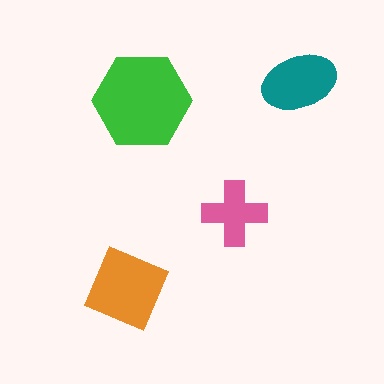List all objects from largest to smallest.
The green hexagon, the orange square, the teal ellipse, the pink cross.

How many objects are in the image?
There are 4 objects in the image.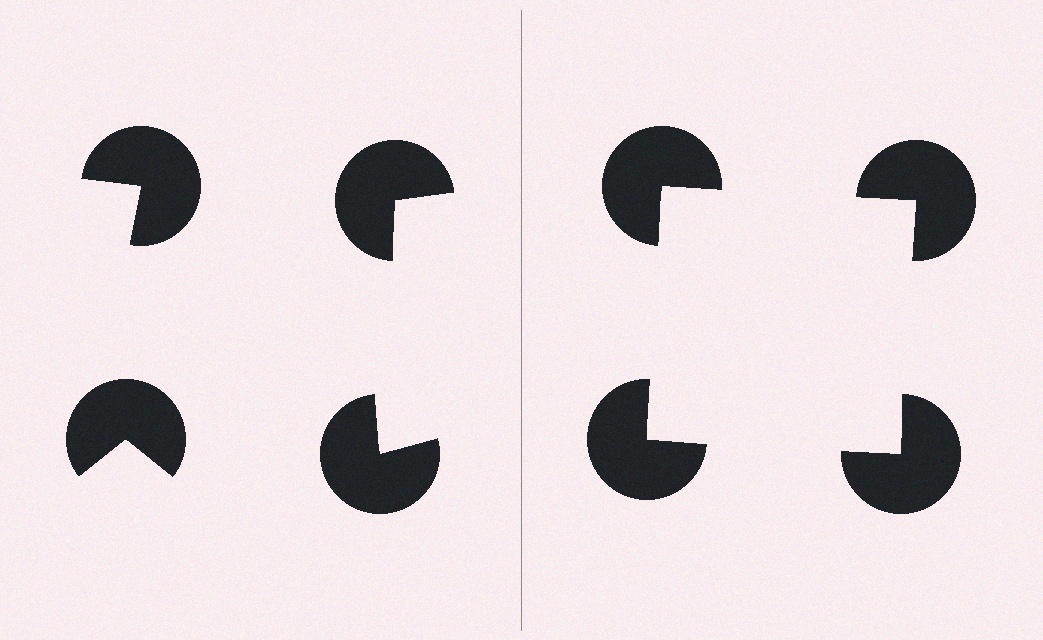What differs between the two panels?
The pac-man discs are positioned identically on both sides; only the wedge orientations differ. On the right they align to a square; on the left they are misaligned.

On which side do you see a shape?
An illusory square appears on the right side. On the left side the wedge cuts are rotated, so no coherent shape forms.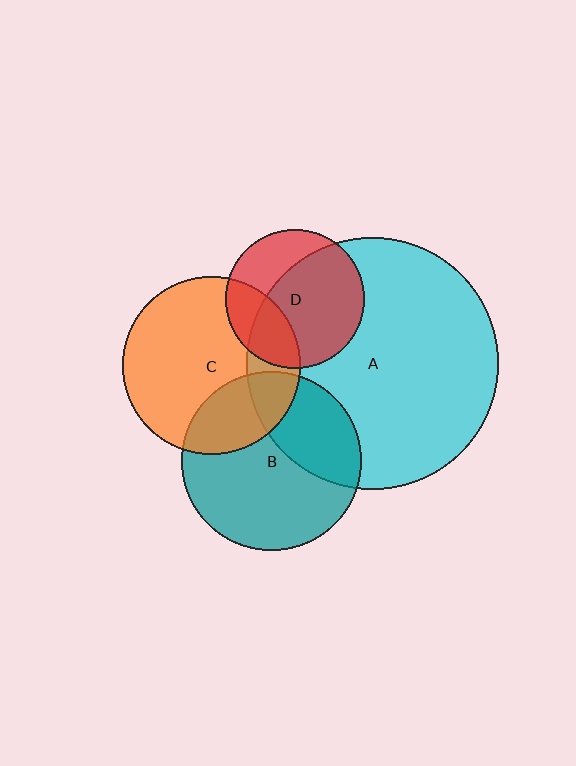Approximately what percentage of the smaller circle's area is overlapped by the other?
Approximately 25%.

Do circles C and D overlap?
Yes.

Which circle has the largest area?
Circle A (cyan).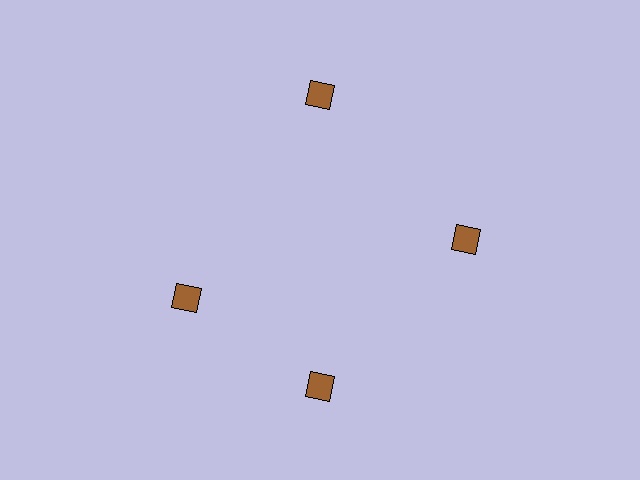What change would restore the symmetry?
The symmetry would be restored by rotating it back into even spacing with its neighbors so that all 4 diamonds sit at equal angles and equal distance from the center.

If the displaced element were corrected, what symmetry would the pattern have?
It would have 4-fold rotational symmetry — the pattern would map onto itself every 90 degrees.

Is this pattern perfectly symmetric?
No. The 4 brown diamonds are arranged in a ring, but one element near the 9 o'clock position is rotated out of alignment along the ring, breaking the 4-fold rotational symmetry.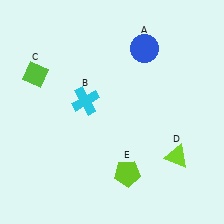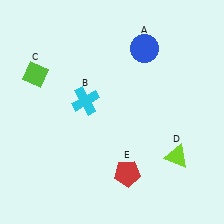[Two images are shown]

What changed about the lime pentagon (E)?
In Image 1, E is lime. In Image 2, it changed to red.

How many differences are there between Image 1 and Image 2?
There is 1 difference between the two images.